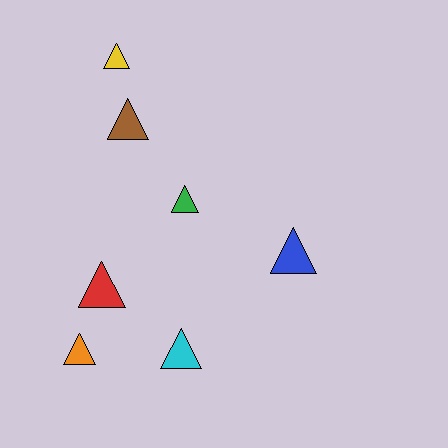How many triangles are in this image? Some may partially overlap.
There are 7 triangles.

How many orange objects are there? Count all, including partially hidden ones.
There is 1 orange object.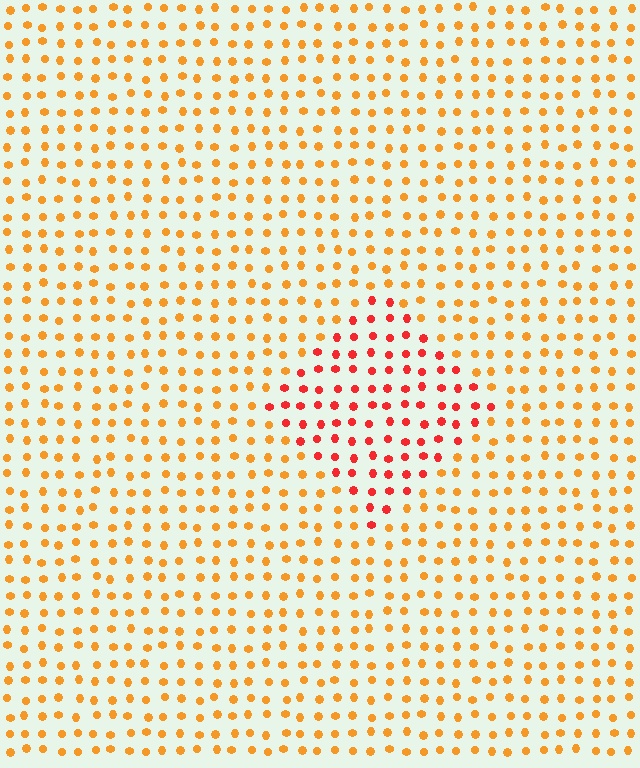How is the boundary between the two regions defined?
The boundary is defined purely by a slight shift in hue (about 35 degrees). Spacing, size, and orientation are identical on both sides.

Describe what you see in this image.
The image is filled with small orange elements in a uniform arrangement. A diamond-shaped region is visible where the elements are tinted to a slightly different hue, forming a subtle color boundary.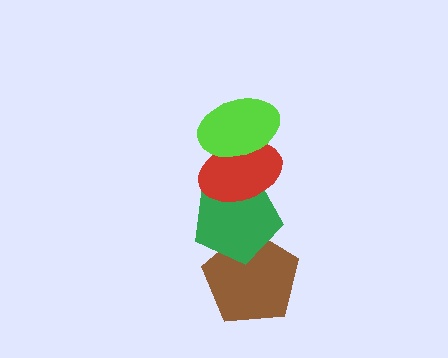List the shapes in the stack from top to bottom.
From top to bottom: the lime ellipse, the red ellipse, the green pentagon, the brown pentagon.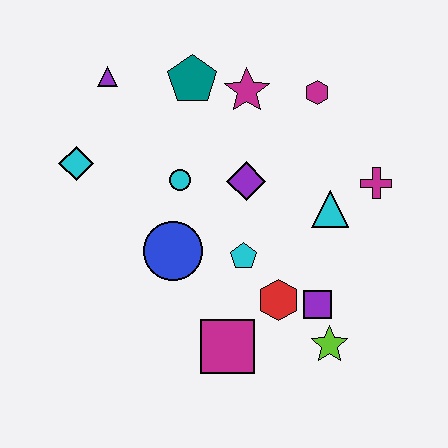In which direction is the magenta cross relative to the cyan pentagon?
The magenta cross is to the right of the cyan pentagon.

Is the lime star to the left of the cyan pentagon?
No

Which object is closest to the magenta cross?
The cyan triangle is closest to the magenta cross.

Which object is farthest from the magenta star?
The lime star is farthest from the magenta star.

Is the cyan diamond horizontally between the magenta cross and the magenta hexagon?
No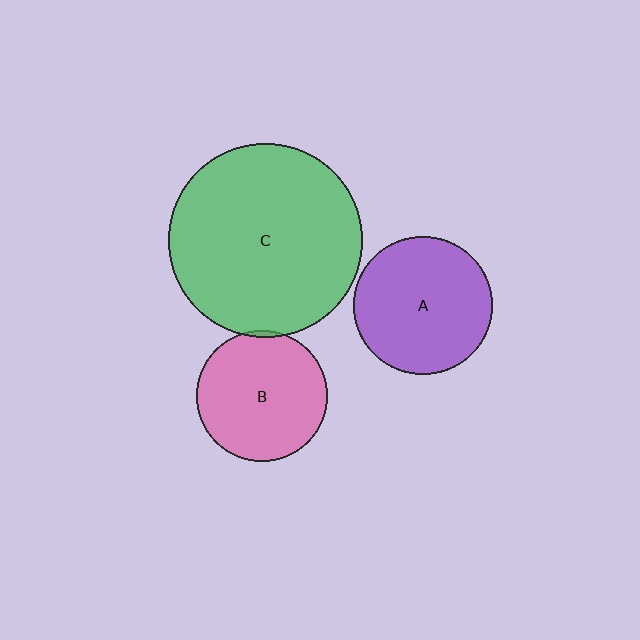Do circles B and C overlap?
Yes.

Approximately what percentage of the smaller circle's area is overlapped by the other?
Approximately 5%.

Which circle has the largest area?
Circle C (green).